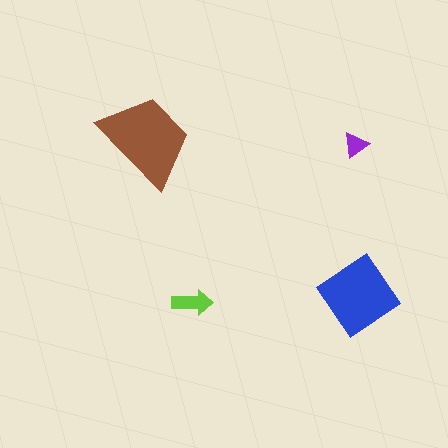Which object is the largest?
The brown trapezoid.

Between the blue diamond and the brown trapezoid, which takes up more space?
The brown trapezoid.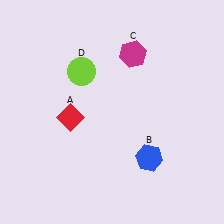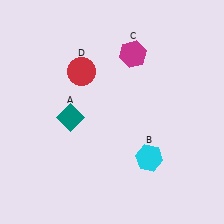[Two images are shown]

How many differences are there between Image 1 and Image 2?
There are 3 differences between the two images.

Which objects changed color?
A changed from red to teal. B changed from blue to cyan. D changed from lime to red.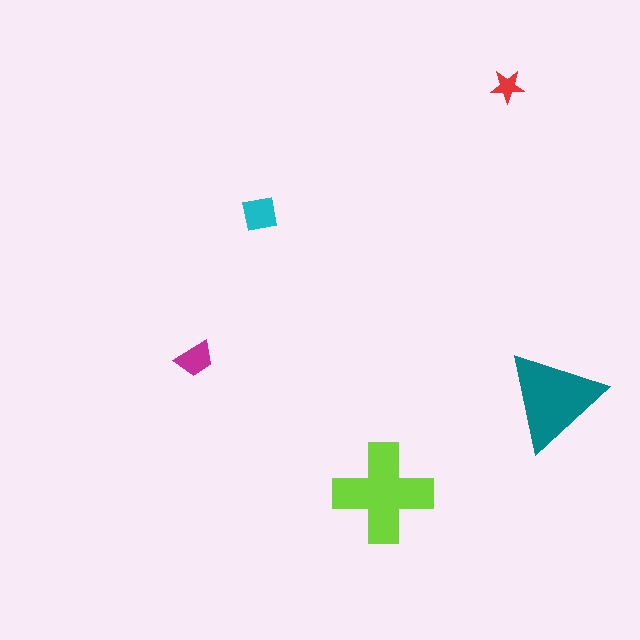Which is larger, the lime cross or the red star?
The lime cross.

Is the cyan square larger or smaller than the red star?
Larger.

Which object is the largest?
The lime cross.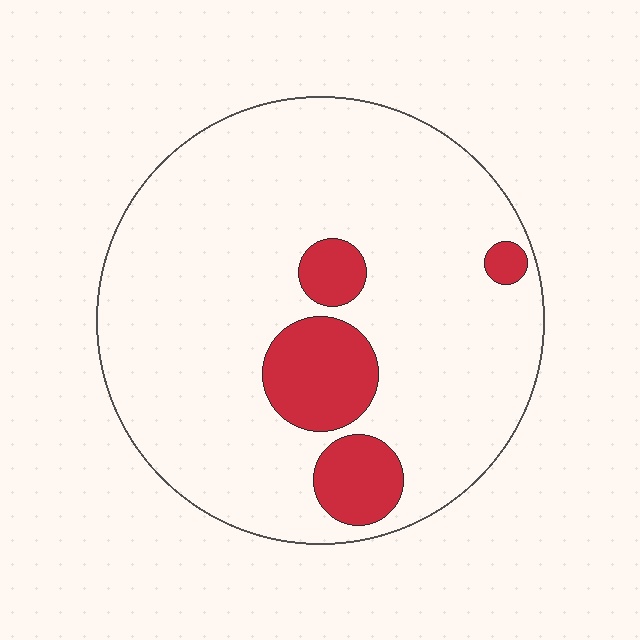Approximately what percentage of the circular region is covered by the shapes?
Approximately 15%.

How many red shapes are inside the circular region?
4.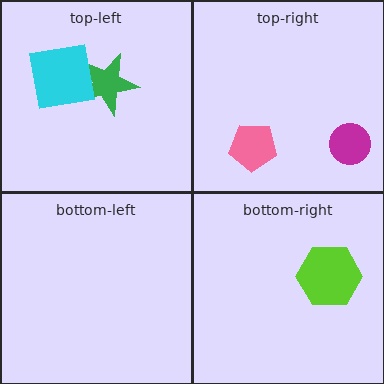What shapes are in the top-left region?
The green star, the cyan square.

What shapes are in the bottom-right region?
The lime hexagon.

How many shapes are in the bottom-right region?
1.